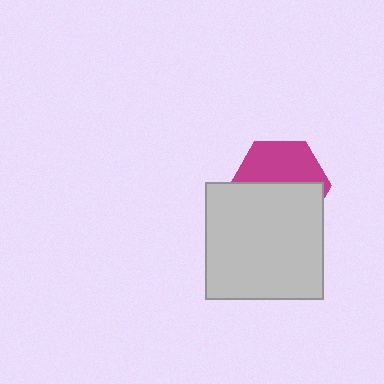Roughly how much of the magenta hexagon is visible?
A small part of it is visible (roughly 45%).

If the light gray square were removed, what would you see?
You would see the complete magenta hexagon.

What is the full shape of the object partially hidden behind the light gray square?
The partially hidden object is a magenta hexagon.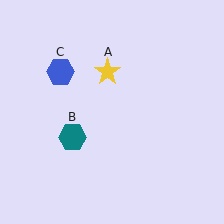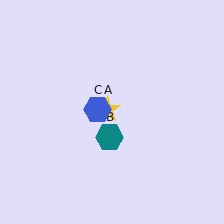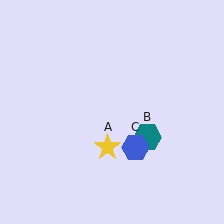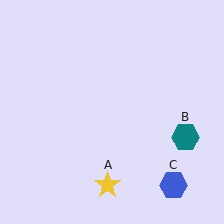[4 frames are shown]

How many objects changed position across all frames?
3 objects changed position: yellow star (object A), teal hexagon (object B), blue hexagon (object C).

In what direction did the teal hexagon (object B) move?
The teal hexagon (object B) moved right.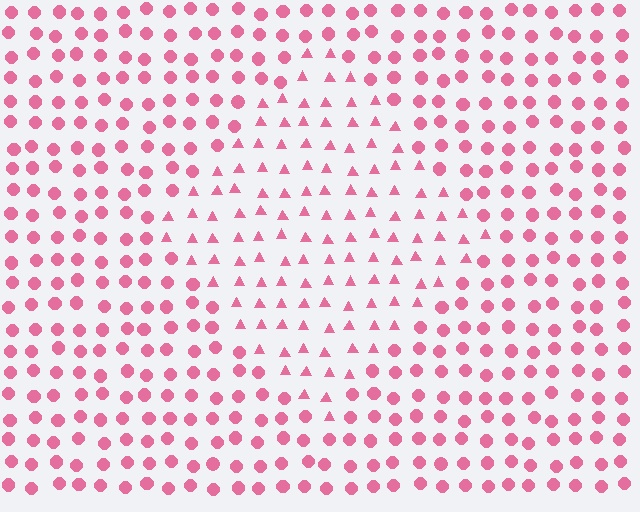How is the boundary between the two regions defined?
The boundary is defined by a change in element shape: triangles inside vs. circles outside. All elements share the same color and spacing.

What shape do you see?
I see a diamond.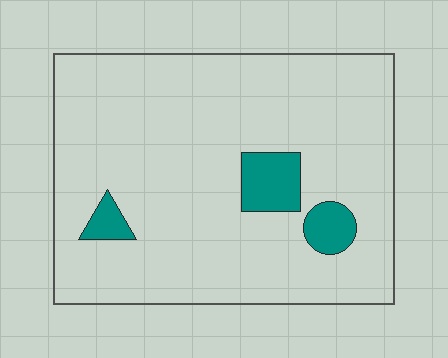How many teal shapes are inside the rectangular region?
3.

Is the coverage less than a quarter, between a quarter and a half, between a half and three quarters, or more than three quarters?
Less than a quarter.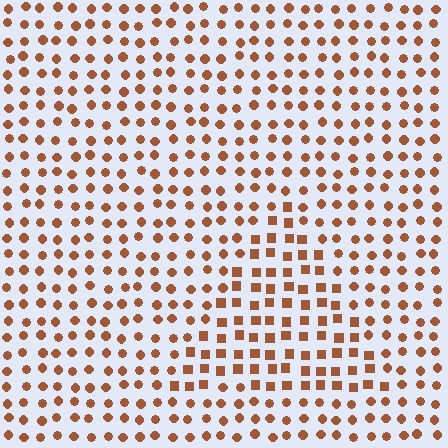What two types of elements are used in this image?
The image uses squares inside the triangle region and circles outside it.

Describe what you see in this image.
The image is filled with small brown elements arranged in a uniform grid. A triangle-shaped region contains squares, while the surrounding area contains circles. The boundary is defined purely by the change in element shape.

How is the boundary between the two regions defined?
The boundary is defined by a change in element shape: squares inside vs. circles outside. All elements share the same color and spacing.